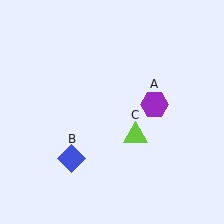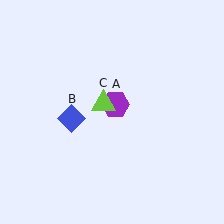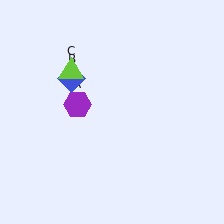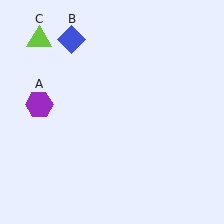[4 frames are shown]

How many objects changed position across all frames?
3 objects changed position: purple hexagon (object A), blue diamond (object B), lime triangle (object C).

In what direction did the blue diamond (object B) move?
The blue diamond (object B) moved up.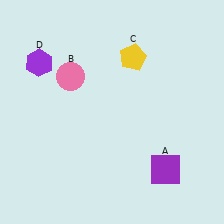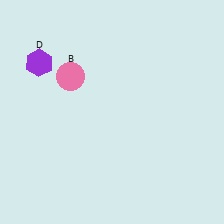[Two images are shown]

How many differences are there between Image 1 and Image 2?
There are 2 differences between the two images.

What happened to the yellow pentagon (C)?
The yellow pentagon (C) was removed in Image 2. It was in the top-right area of Image 1.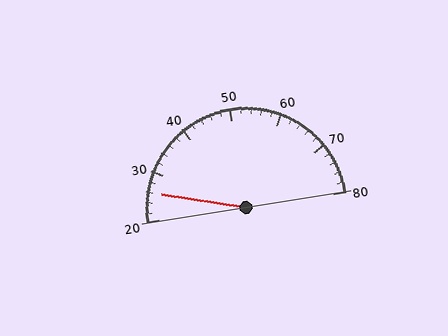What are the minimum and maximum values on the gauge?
The gauge ranges from 20 to 80.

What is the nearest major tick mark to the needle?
The nearest major tick mark is 30.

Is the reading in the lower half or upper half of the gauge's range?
The reading is in the lower half of the range (20 to 80).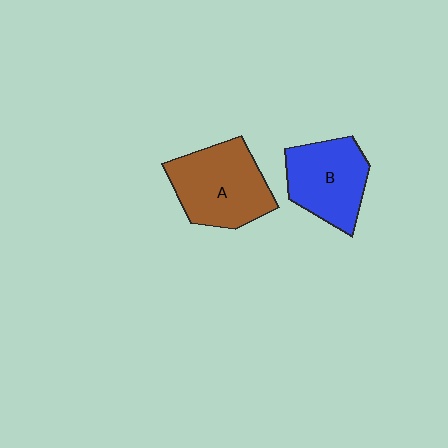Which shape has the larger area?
Shape A (brown).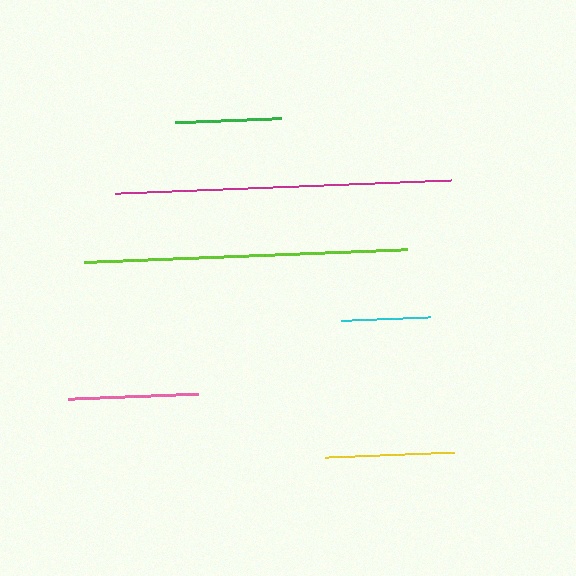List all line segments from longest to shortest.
From longest to shortest: magenta, lime, pink, yellow, green, cyan.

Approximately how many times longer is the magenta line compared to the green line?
The magenta line is approximately 3.2 times the length of the green line.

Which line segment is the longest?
The magenta line is the longest at approximately 336 pixels.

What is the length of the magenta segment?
The magenta segment is approximately 336 pixels long.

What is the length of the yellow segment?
The yellow segment is approximately 129 pixels long.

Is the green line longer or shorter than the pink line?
The pink line is longer than the green line.